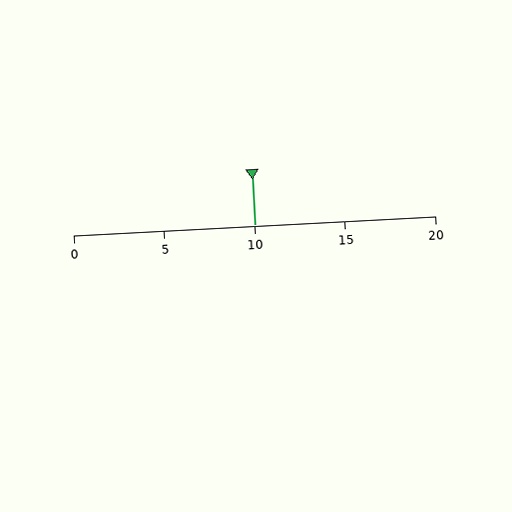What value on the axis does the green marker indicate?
The marker indicates approximately 10.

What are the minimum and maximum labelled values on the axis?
The axis runs from 0 to 20.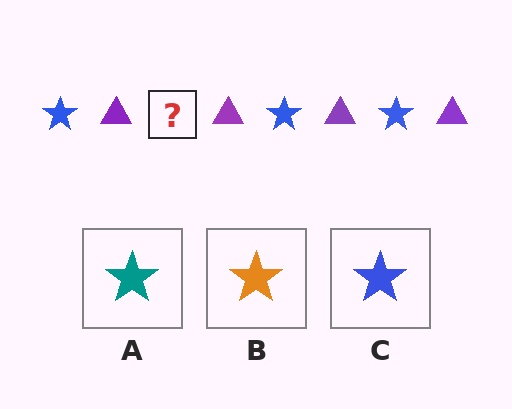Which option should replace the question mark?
Option C.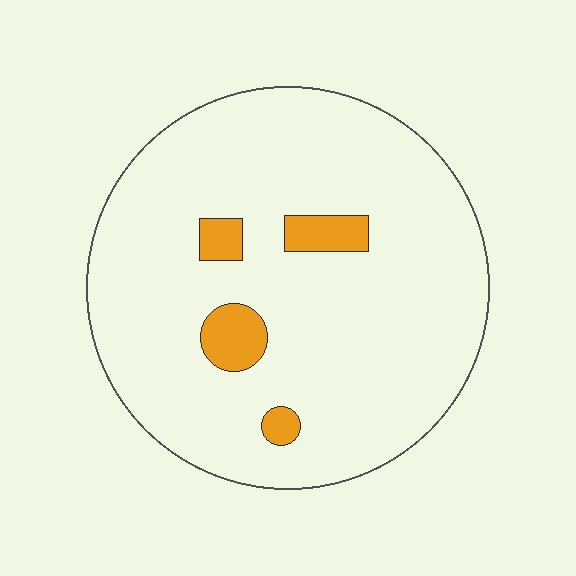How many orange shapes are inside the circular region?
4.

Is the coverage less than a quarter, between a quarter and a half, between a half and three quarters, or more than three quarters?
Less than a quarter.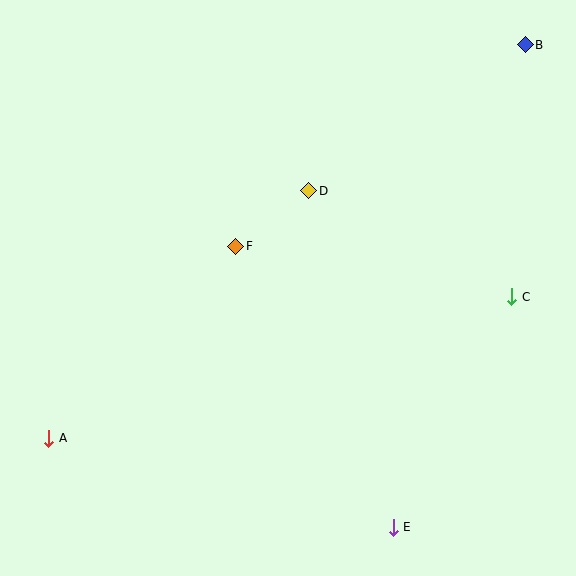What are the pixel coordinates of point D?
Point D is at (309, 191).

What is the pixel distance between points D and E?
The distance between D and E is 347 pixels.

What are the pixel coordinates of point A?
Point A is at (49, 438).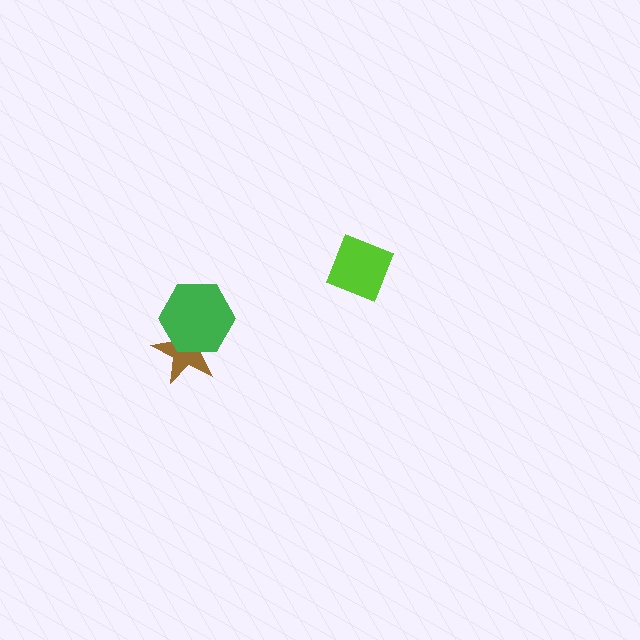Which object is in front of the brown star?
The green hexagon is in front of the brown star.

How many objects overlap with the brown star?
1 object overlaps with the brown star.